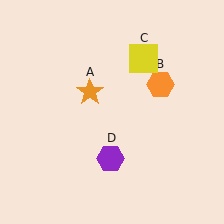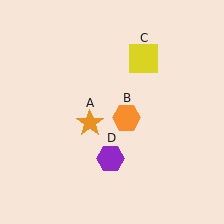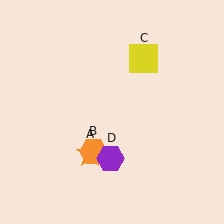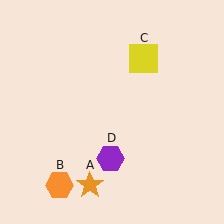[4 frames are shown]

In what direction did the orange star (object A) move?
The orange star (object A) moved down.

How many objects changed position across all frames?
2 objects changed position: orange star (object A), orange hexagon (object B).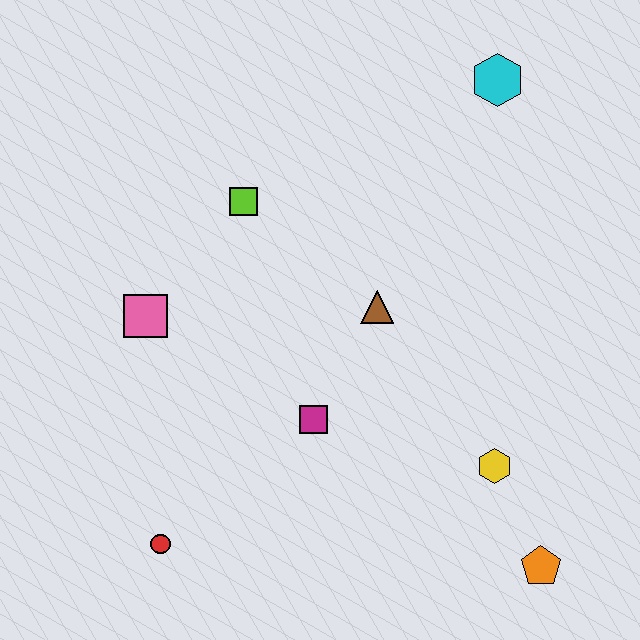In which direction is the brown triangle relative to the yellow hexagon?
The brown triangle is above the yellow hexagon.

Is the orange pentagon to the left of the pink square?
No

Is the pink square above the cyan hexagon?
No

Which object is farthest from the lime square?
The orange pentagon is farthest from the lime square.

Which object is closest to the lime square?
The pink square is closest to the lime square.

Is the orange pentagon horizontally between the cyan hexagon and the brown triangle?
No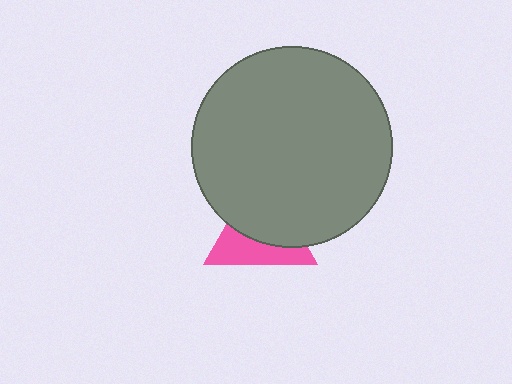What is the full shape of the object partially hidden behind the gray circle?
The partially hidden object is a pink triangle.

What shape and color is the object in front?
The object in front is a gray circle.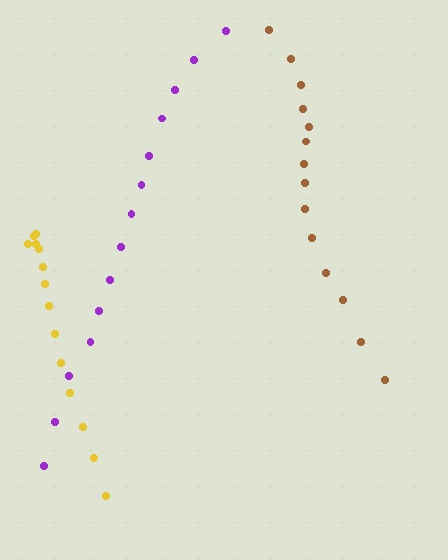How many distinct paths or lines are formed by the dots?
There are 3 distinct paths.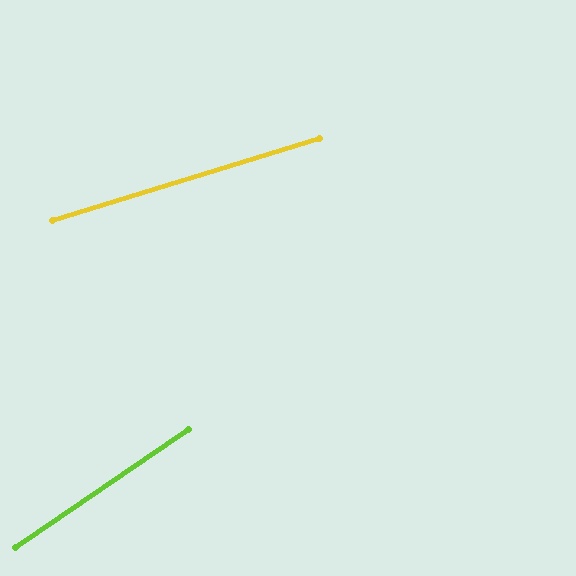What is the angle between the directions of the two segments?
Approximately 17 degrees.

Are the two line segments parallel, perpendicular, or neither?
Neither parallel nor perpendicular — they differ by about 17°.